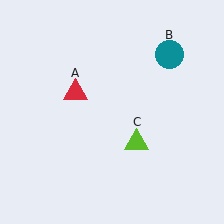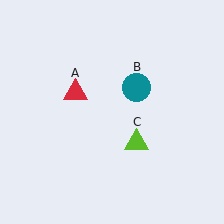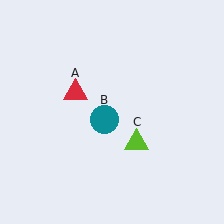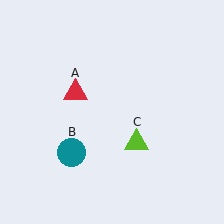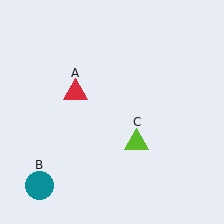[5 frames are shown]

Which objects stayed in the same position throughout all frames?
Red triangle (object A) and lime triangle (object C) remained stationary.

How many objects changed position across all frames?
1 object changed position: teal circle (object B).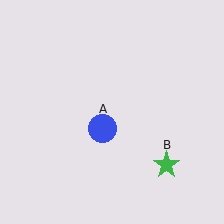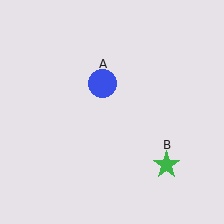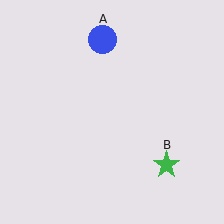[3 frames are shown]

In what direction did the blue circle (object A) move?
The blue circle (object A) moved up.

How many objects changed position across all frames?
1 object changed position: blue circle (object A).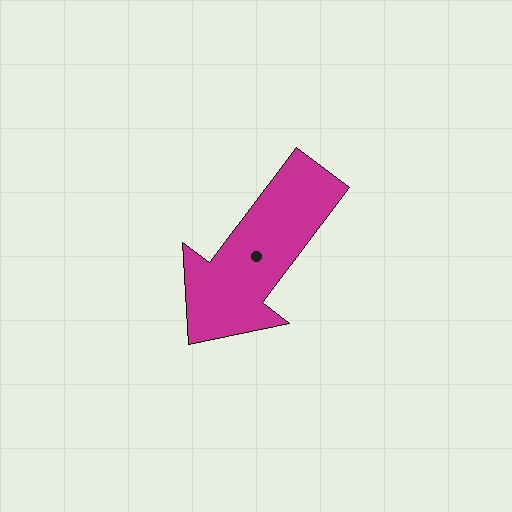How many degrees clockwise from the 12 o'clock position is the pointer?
Approximately 217 degrees.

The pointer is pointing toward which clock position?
Roughly 7 o'clock.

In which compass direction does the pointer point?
Southwest.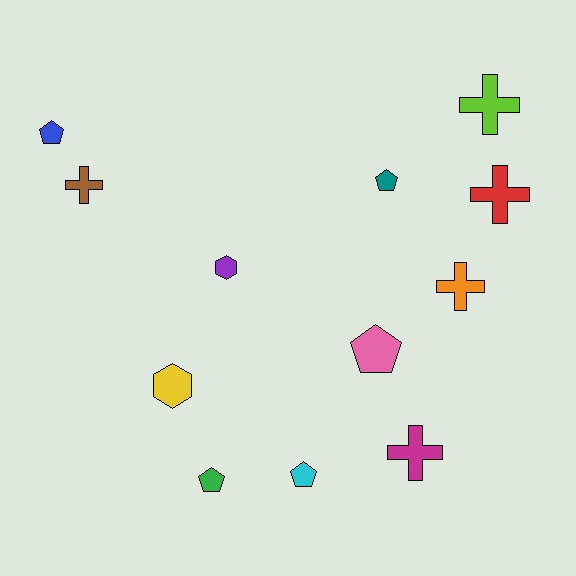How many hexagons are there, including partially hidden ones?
There are 2 hexagons.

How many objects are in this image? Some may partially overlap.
There are 12 objects.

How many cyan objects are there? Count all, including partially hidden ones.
There is 1 cyan object.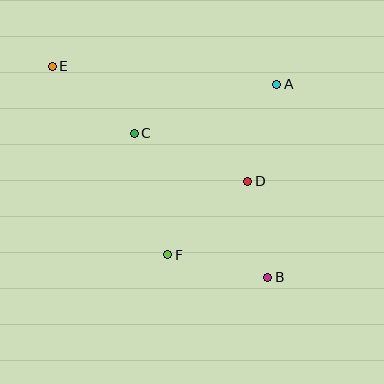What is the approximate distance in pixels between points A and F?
The distance between A and F is approximately 202 pixels.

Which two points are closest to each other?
Points B and D are closest to each other.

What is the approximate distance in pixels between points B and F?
The distance between B and F is approximately 102 pixels.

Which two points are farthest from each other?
Points B and E are farthest from each other.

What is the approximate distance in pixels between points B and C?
The distance between B and C is approximately 196 pixels.